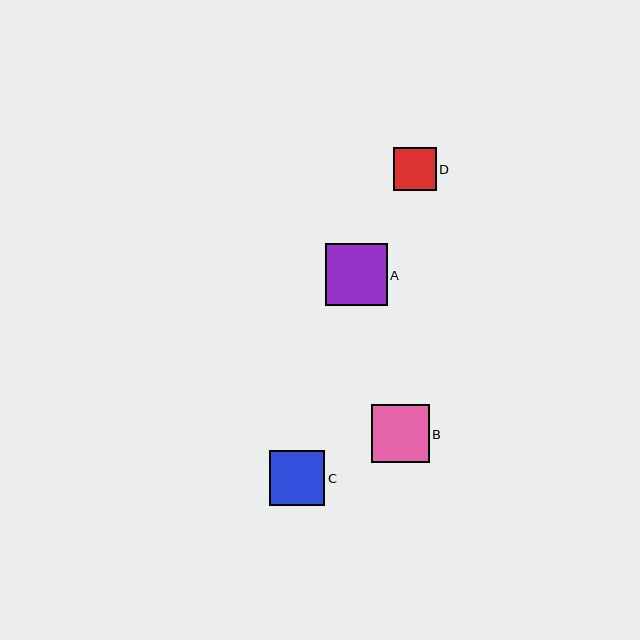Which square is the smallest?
Square D is the smallest with a size of approximately 43 pixels.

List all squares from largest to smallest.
From largest to smallest: A, B, C, D.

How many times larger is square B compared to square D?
Square B is approximately 1.4 times the size of square D.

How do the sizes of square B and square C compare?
Square B and square C are approximately the same size.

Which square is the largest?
Square A is the largest with a size of approximately 62 pixels.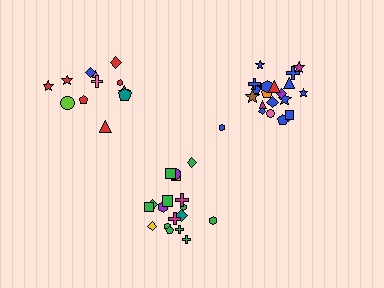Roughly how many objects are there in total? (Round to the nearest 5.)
Roughly 50 objects in total.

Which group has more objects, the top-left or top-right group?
The top-right group.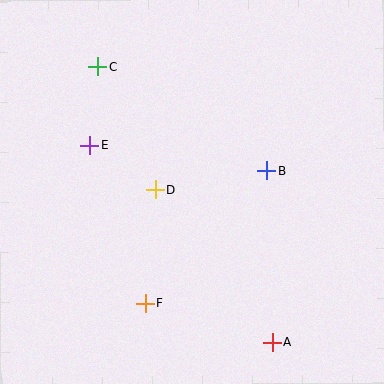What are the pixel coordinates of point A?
Point A is at (273, 343).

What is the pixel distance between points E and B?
The distance between E and B is 179 pixels.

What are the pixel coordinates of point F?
Point F is at (145, 304).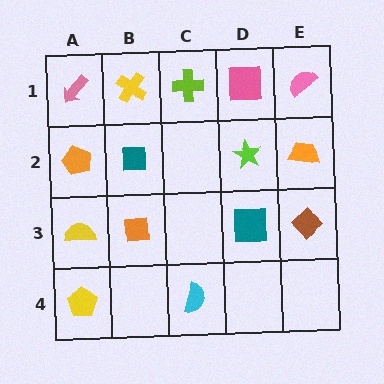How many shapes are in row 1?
5 shapes.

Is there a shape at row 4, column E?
No, that cell is empty.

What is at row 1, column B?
A yellow cross.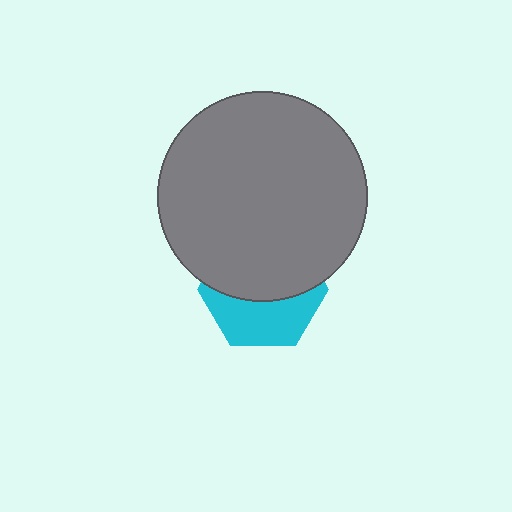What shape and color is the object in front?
The object in front is a gray circle.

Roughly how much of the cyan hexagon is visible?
A small part of it is visible (roughly 43%).